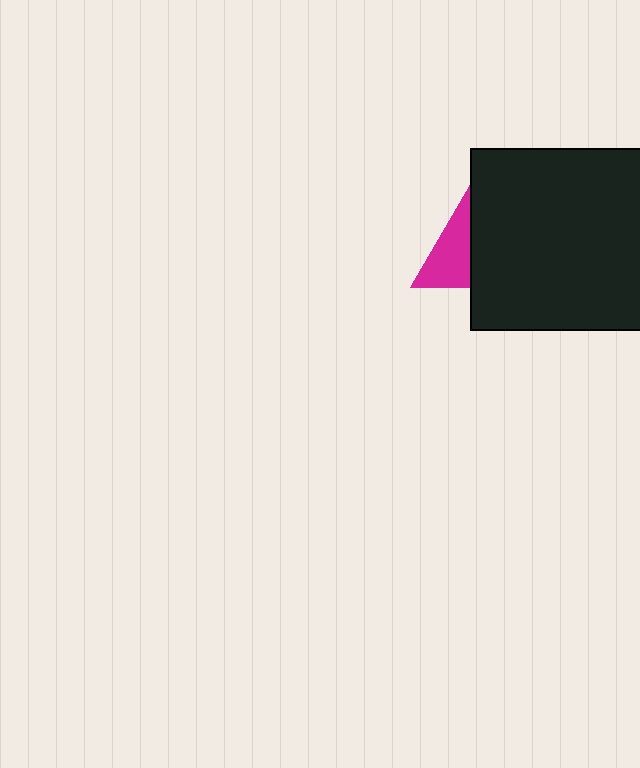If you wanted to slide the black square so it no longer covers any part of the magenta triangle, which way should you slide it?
Slide it right — that is the most direct way to separate the two shapes.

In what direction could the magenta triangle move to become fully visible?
The magenta triangle could move left. That would shift it out from behind the black square entirely.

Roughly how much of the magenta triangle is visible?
A small part of it is visible (roughly 39%).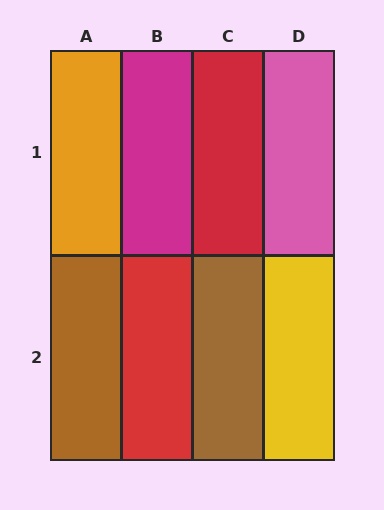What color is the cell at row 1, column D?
Pink.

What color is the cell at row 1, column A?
Orange.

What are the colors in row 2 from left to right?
Brown, red, brown, yellow.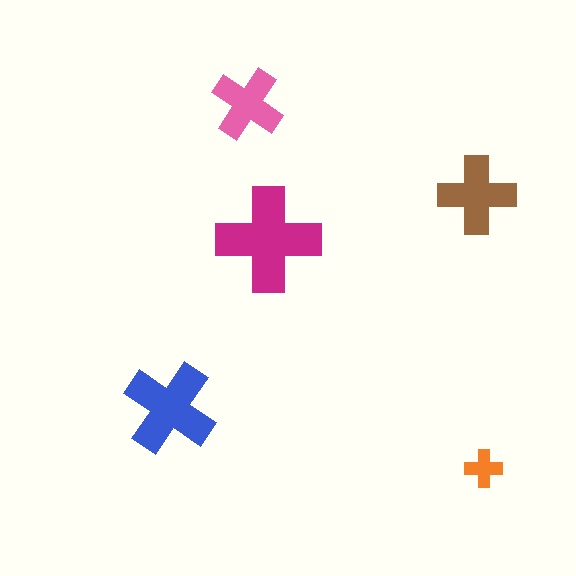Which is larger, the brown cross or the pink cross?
The brown one.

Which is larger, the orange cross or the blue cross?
The blue one.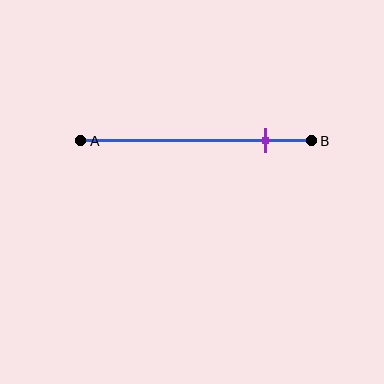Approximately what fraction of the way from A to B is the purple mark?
The purple mark is approximately 80% of the way from A to B.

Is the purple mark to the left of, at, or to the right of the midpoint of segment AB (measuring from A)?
The purple mark is to the right of the midpoint of segment AB.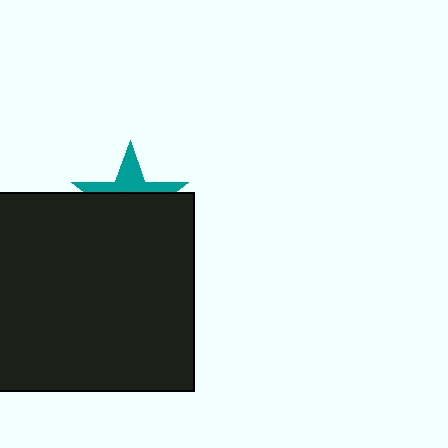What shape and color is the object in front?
The object in front is a black rectangle.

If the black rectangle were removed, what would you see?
You would see the complete teal star.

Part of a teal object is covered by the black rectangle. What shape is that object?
It is a star.